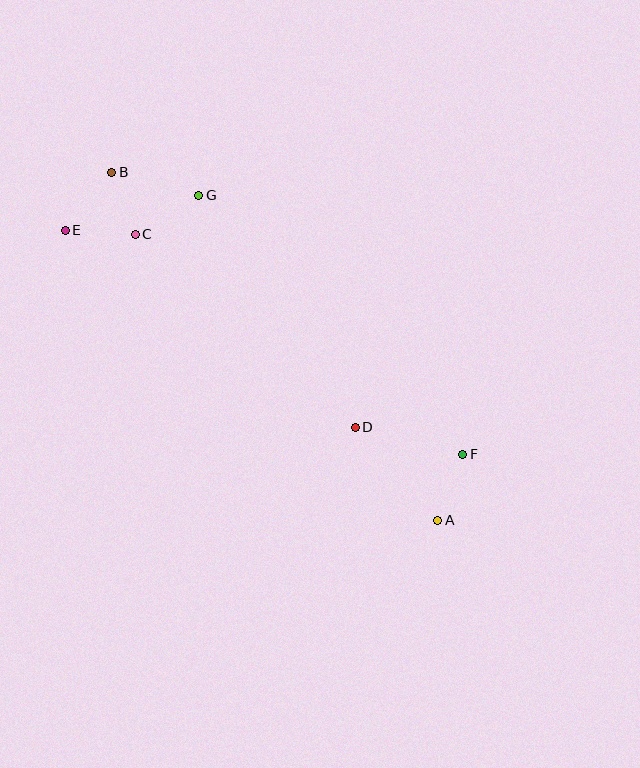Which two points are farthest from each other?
Points A and B are farthest from each other.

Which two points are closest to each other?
Points B and C are closest to each other.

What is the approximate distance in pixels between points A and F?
The distance between A and F is approximately 71 pixels.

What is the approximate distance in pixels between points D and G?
The distance between D and G is approximately 280 pixels.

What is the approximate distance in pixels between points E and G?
The distance between E and G is approximately 138 pixels.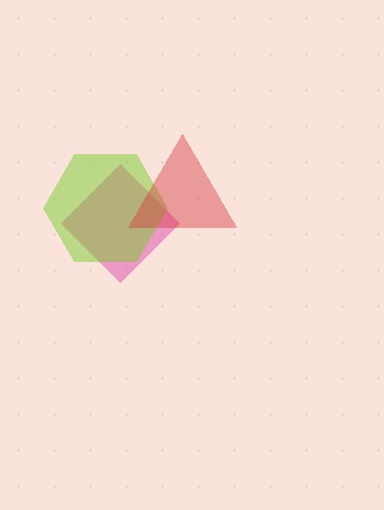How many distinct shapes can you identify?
There are 3 distinct shapes: a pink diamond, a lime hexagon, a red triangle.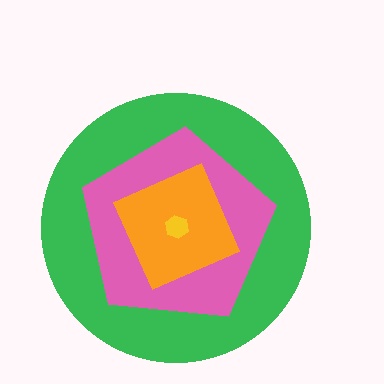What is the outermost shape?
The green circle.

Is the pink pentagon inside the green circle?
Yes.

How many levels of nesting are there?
4.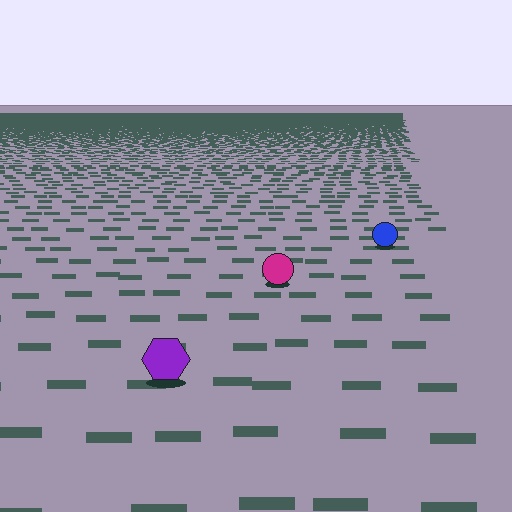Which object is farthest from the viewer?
The blue circle is farthest from the viewer. It appears smaller and the ground texture around it is denser.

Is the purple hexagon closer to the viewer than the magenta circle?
Yes. The purple hexagon is closer — you can tell from the texture gradient: the ground texture is coarser near it.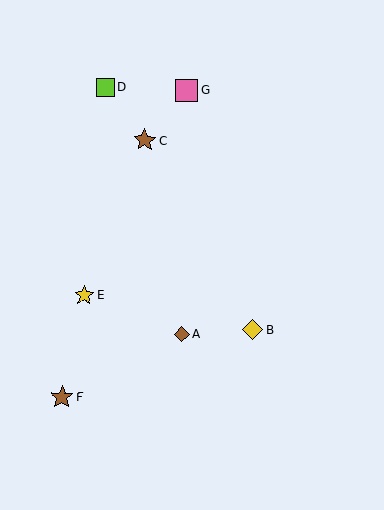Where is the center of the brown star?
The center of the brown star is at (145, 140).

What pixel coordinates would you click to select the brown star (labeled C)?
Click at (145, 140) to select the brown star C.